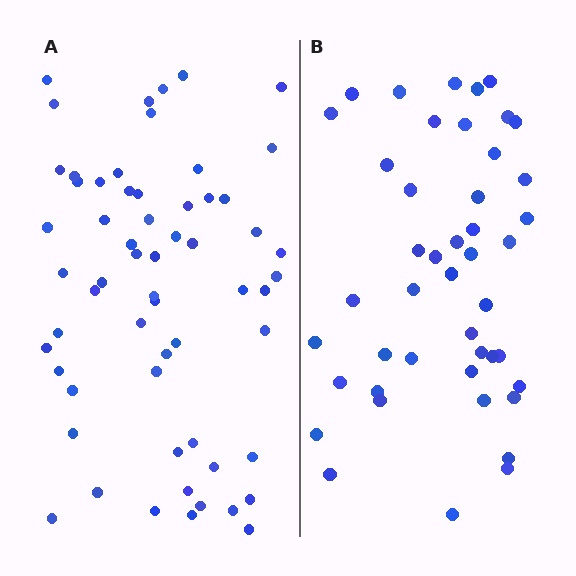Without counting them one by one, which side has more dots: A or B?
Region A (the left region) has more dots.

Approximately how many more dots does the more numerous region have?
Region A has approximately 15 more dots than region B.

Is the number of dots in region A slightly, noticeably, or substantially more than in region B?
Region A has noticeably more, but not dramatically so. The ratio is roughly 1.3 to 1.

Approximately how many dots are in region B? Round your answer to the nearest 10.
About 40 dots. (The exact count is 45, which rounds to 40.)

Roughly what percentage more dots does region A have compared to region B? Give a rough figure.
About 35% more.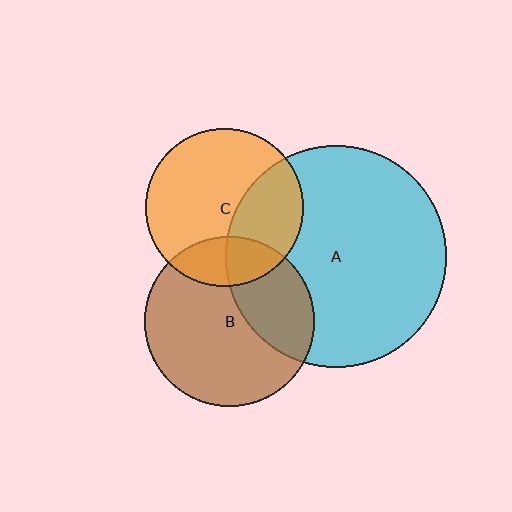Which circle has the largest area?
Circle A (cyan).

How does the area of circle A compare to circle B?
Approximately 1.7 times.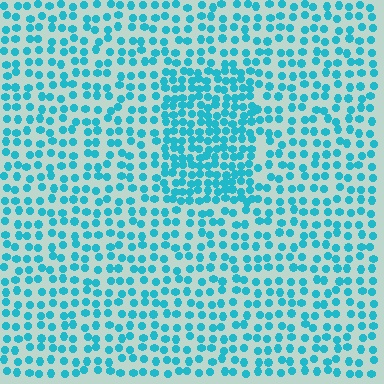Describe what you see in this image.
The image contains small cyan elements arranged at two different densities. A rectangle-shaped region is visible where the elements are more densely packed than the surrounding area.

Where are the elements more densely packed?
The elements are more densely packed inside the rectangle boundary.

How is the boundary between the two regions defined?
The boundary is defined by a change in element density (approximately 1.8x ratio). All elements are the same color, size, and shape.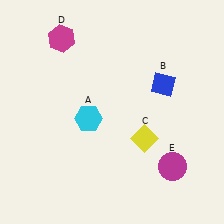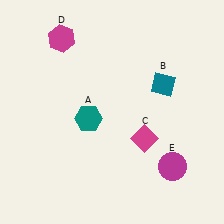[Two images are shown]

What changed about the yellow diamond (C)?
In Image 1, C is yellow. In Image 2, it changed to magenta.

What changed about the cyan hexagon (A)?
In Image 1, A is cyan. In Image 2, it changed to teal.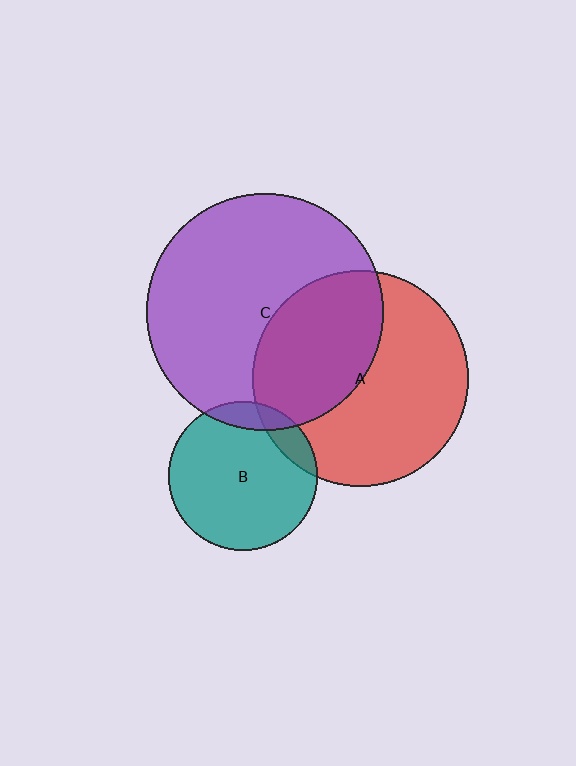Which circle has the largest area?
Circle C (purple).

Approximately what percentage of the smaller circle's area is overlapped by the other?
Approximately 10%.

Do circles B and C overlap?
Yes.